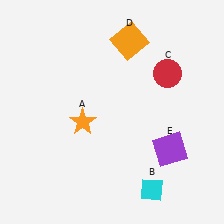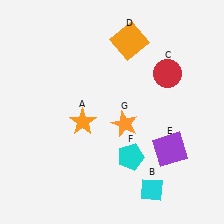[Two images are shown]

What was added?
A cyan pentagon (F), an orange star (G) were added in Image 2.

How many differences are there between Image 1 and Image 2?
There are 2 differences between the two images.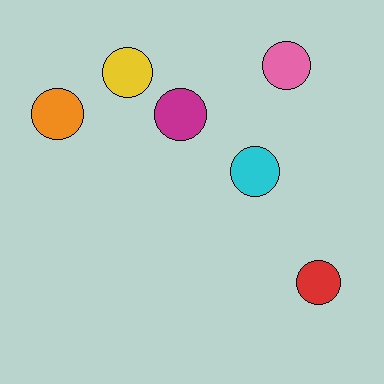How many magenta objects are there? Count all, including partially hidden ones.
There is 1 magenta object.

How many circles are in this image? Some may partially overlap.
There are 6 circles.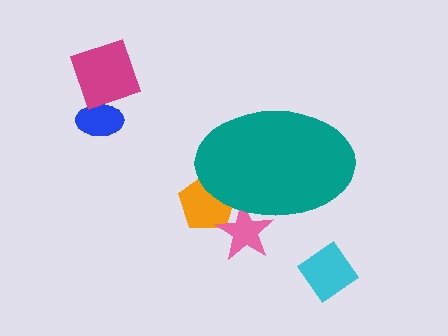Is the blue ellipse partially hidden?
No, the blue ellipse is fully visible.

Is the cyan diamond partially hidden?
No, the cyan diamond is fully visible.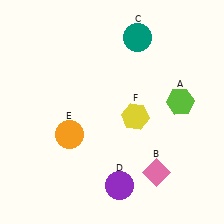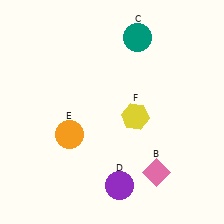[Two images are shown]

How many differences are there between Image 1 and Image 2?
There is 1 difference between the two images.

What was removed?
The lime hexagon (A) was removed in Image 2.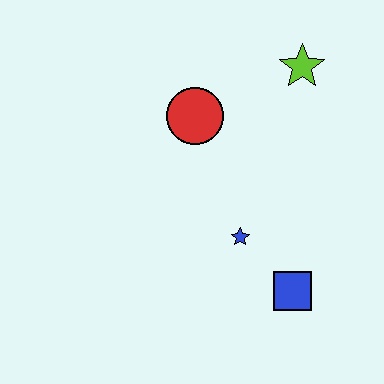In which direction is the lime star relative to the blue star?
The lime star is above the blue star.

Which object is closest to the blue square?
The blue star is closest to the blue square.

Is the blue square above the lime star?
No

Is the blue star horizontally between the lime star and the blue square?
No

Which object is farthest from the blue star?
The lime star is farthest from the blue star.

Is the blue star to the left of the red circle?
No